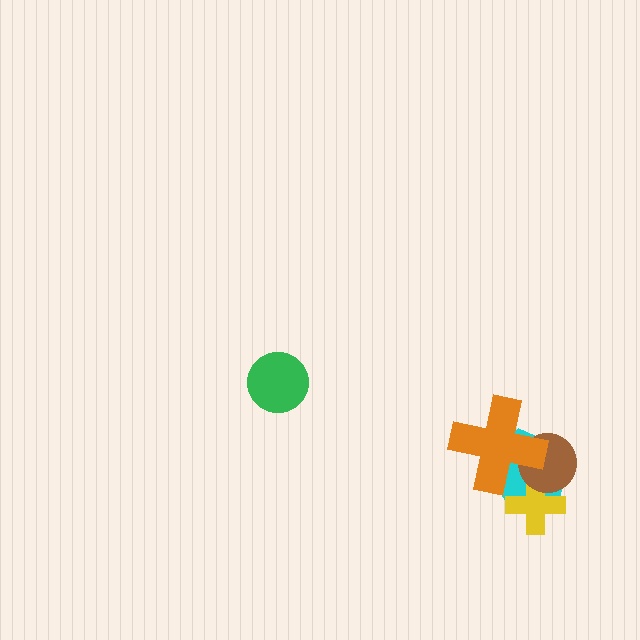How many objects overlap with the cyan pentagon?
3 objects overlap with the cyan pentagon.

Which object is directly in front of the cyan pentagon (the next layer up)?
The yellow cross is directly in front of the cyan pentagon.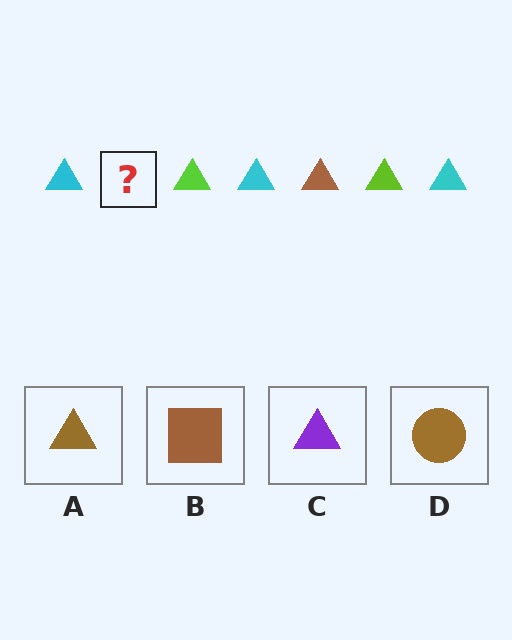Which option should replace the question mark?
Option A.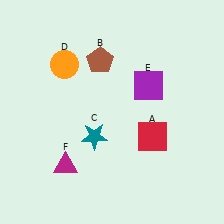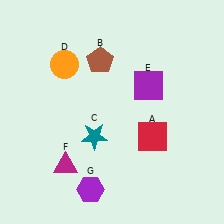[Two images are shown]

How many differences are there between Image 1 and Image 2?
There is 1 difference between the two images.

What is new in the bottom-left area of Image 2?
A purple hexagon (G) was added in the bottom-left area of Image 2.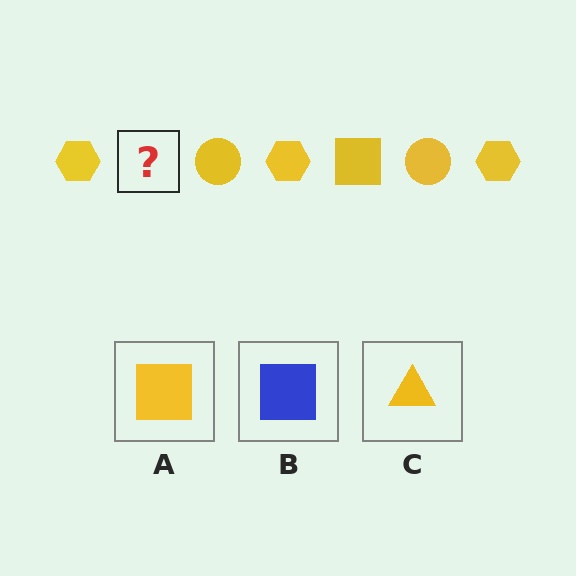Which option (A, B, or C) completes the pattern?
A.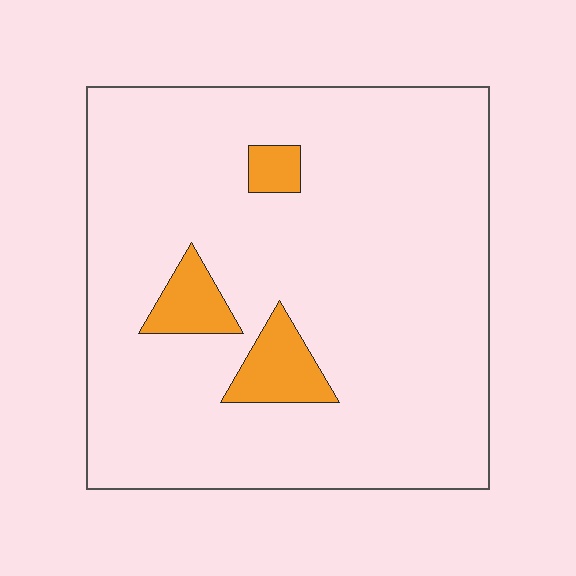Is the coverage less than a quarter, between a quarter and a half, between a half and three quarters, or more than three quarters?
Less than a quarter.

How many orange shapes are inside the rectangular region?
3.